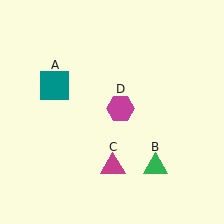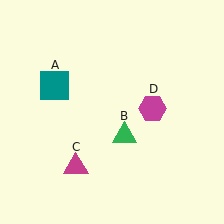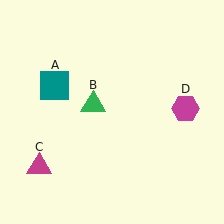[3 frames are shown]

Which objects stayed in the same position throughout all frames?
Teal square (object A) remained stationary.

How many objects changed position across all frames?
3 objects changed position: green triangle (object B), magenta triangle (object C), magenta hexagon (object D).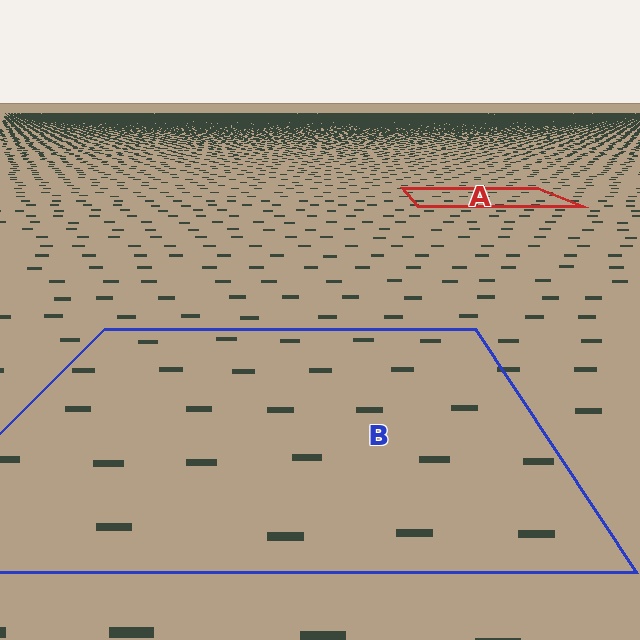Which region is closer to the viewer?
Region B is closer. The texture elements there are larger and more spread out.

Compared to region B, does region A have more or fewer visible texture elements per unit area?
Region A has more texture elements per unit area — they are packed more densely because it is farther away.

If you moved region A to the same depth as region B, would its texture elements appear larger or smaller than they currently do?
They would appear larger. At a closer depth, the same texture elements are projected at a bigger on-screen size.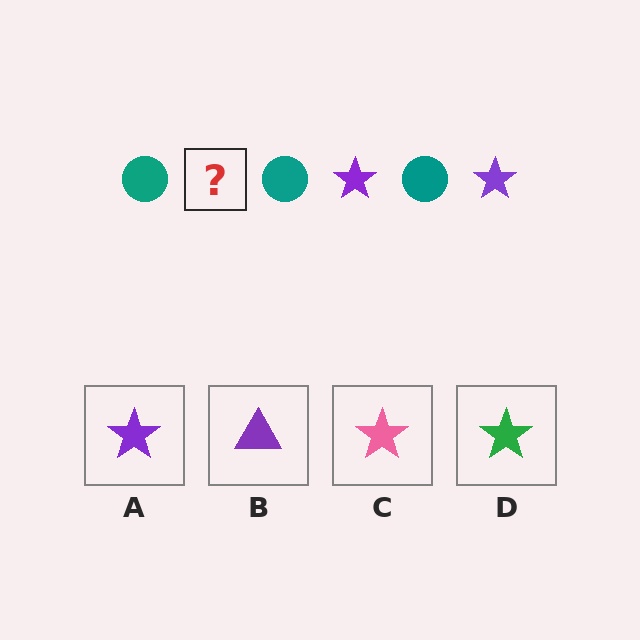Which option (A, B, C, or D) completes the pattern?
A.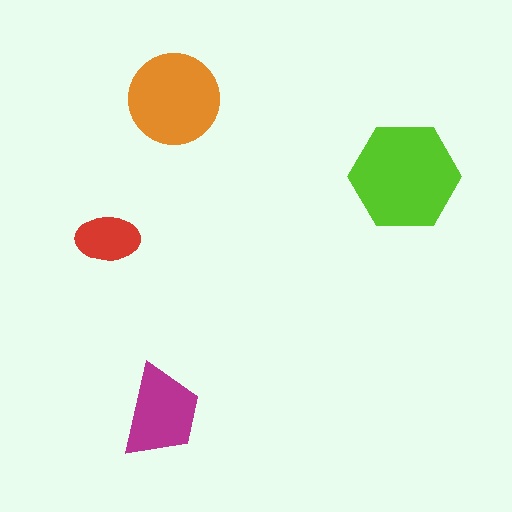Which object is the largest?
The lime hexagon.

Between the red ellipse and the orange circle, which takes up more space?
The orange circle.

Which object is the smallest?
The red ellipse.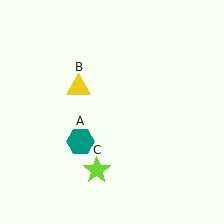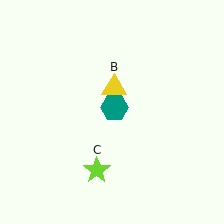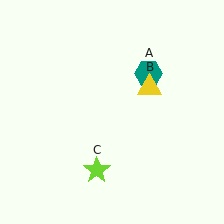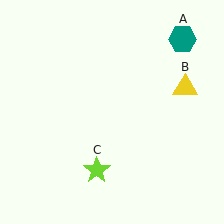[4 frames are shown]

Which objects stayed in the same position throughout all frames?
Lime star (object C) remained stationary.